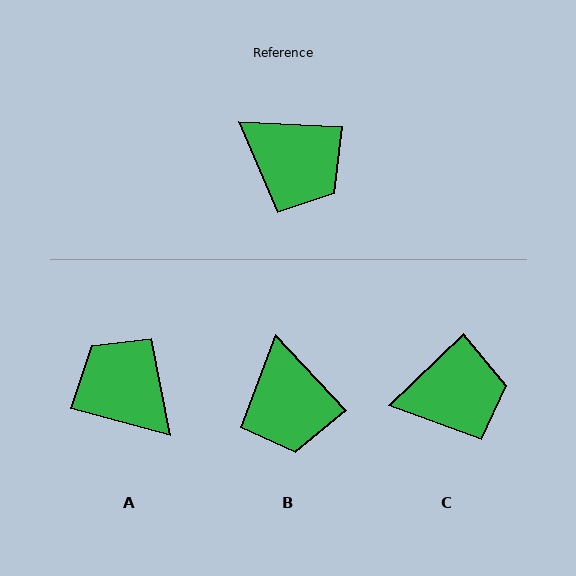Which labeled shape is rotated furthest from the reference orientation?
A, about 168 degrees away.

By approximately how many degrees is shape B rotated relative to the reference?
Approximately 43 degrees clockwise.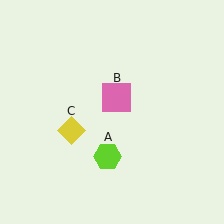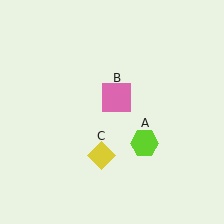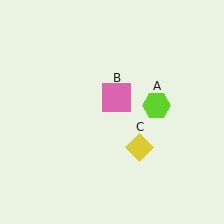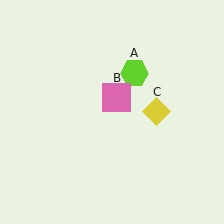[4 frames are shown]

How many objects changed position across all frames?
2 objects changed position: lime hexagon (object A), yellow diamond (object C).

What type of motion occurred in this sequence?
The lime hexagon (object A), yellow diamond (object C) rotated counterclockwise around the center of the scene.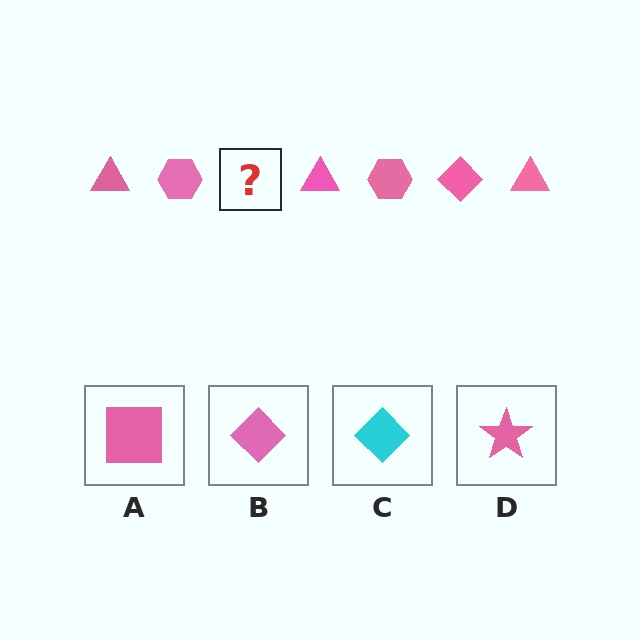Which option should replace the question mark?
Option B.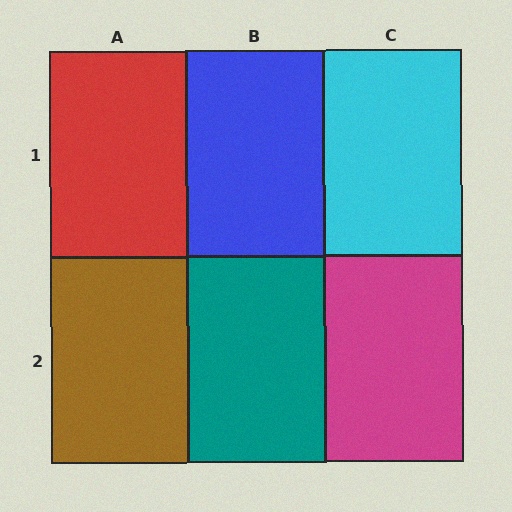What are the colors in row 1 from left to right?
Red, blue, cyan.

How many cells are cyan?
1 cell is cyan.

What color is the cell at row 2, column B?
Teal.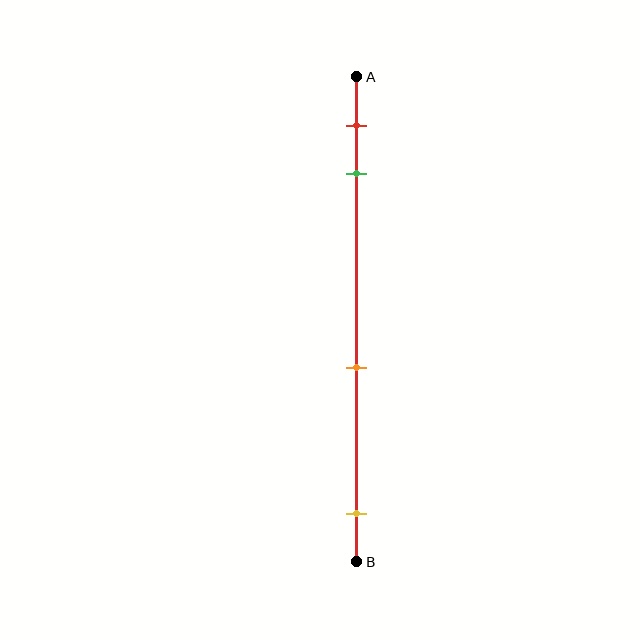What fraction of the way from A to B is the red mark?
The red mark is approximately 10% (0.1) of the way from A to B.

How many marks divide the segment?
There are 4 marks dividing the segment.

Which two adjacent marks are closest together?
The red and green marks are the closest adjacent pair.